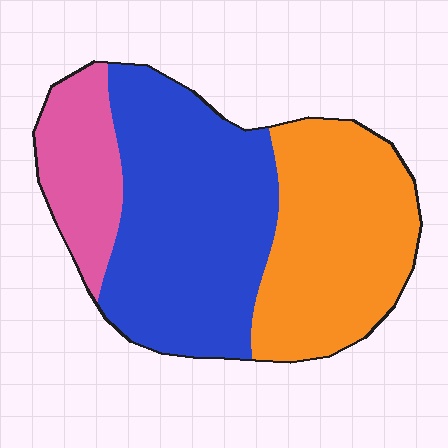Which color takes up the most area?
Blue, at roughly 45%.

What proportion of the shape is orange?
Orange takes up between a quarter and a half of the shape.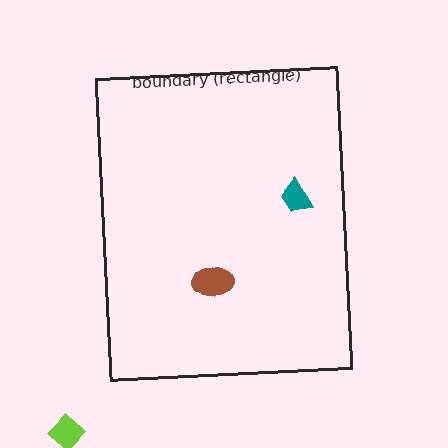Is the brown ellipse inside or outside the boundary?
Inside.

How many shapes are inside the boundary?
2 inside, 1 outside.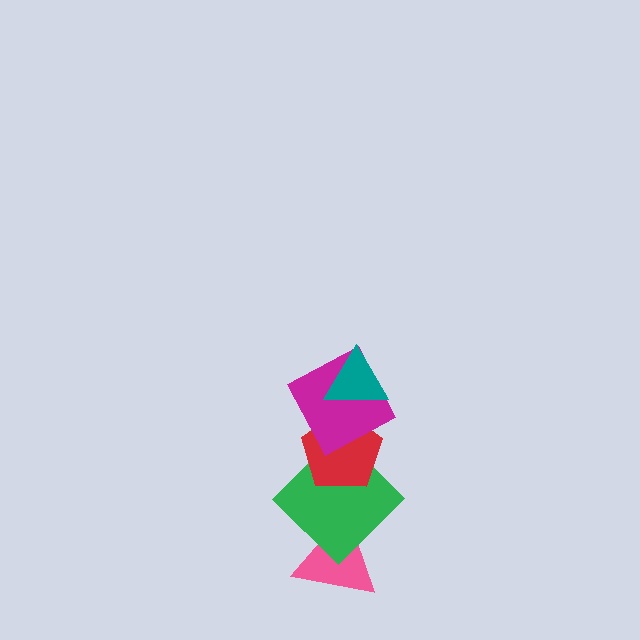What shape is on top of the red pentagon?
The magenta square is on top of the red pentagon.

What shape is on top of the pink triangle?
The green diamond is on top of the pink triangle.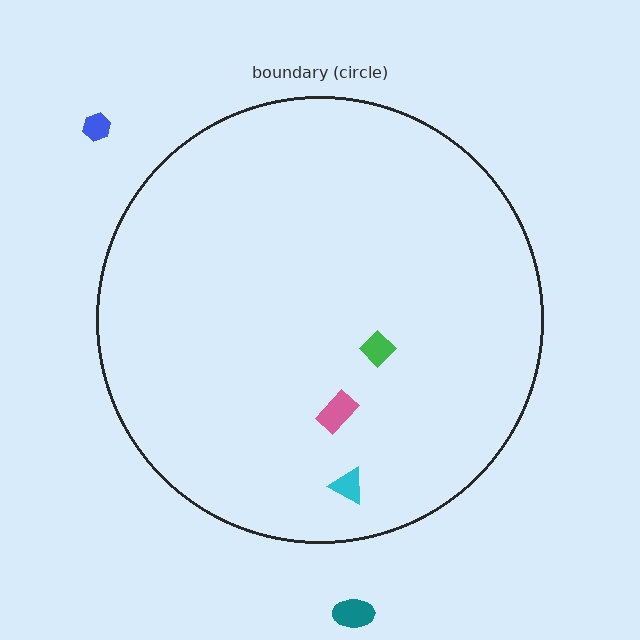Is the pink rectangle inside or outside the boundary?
Inside.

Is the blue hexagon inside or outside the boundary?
Outside.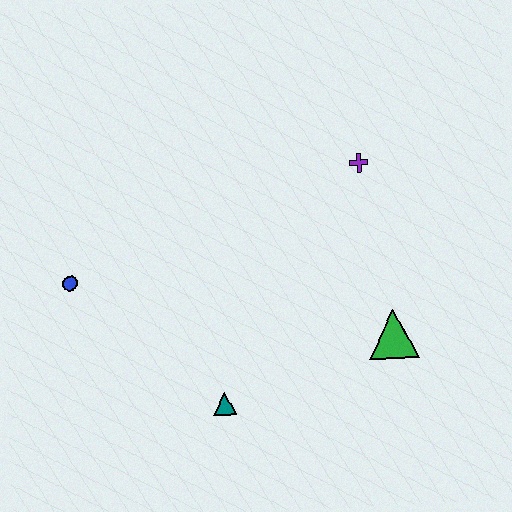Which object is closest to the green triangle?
The purple cross is closest to the green triangle.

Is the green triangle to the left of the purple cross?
No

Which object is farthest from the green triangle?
The blue circle is farthest from the green triangle.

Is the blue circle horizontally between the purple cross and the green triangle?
No